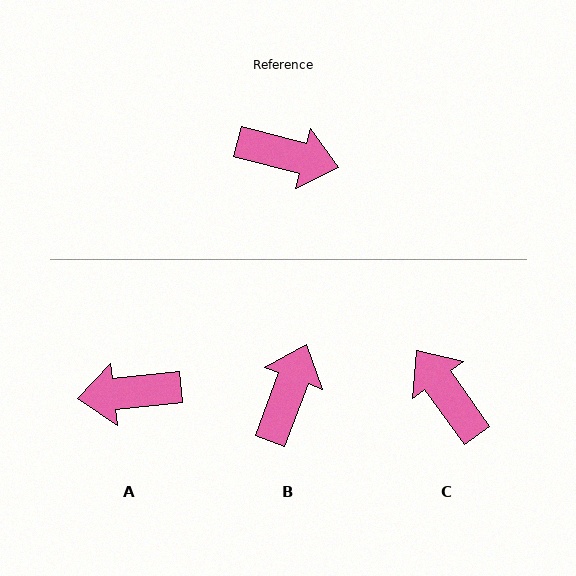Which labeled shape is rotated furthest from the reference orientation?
A, about 159 degrees away.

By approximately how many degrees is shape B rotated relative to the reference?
Approximately 84 degrees counter-clockwise.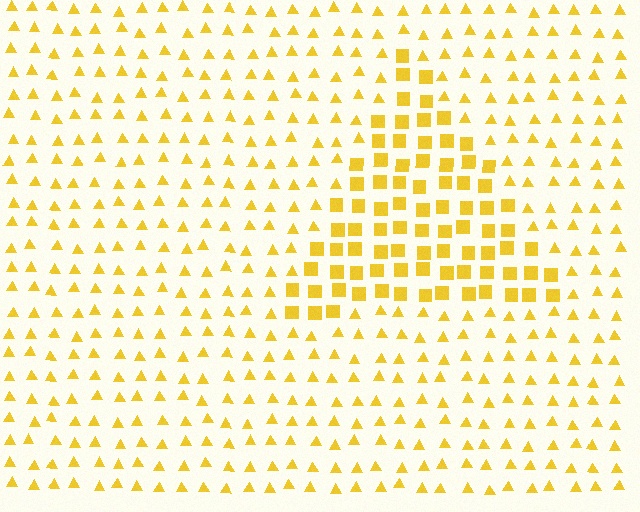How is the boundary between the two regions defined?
The boundary is defined by a change in element shape: squares inside vs. triangles outside. All elements share the same color and spacing.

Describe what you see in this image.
The image is filled with small yellow elements arranged in a uniform grid. A triangle-shaped region contains squares, while the surrounding area contains triangles. The boundary is defined purely by the change in element shape.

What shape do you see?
I see a triangle.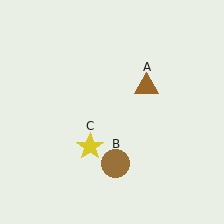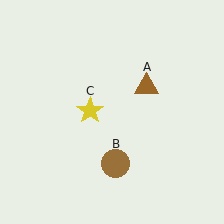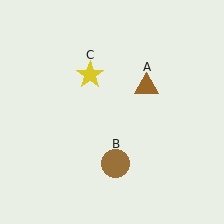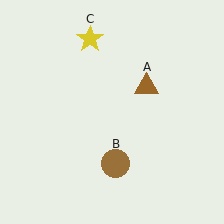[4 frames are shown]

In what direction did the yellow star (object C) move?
The yellow star (object C) moved up.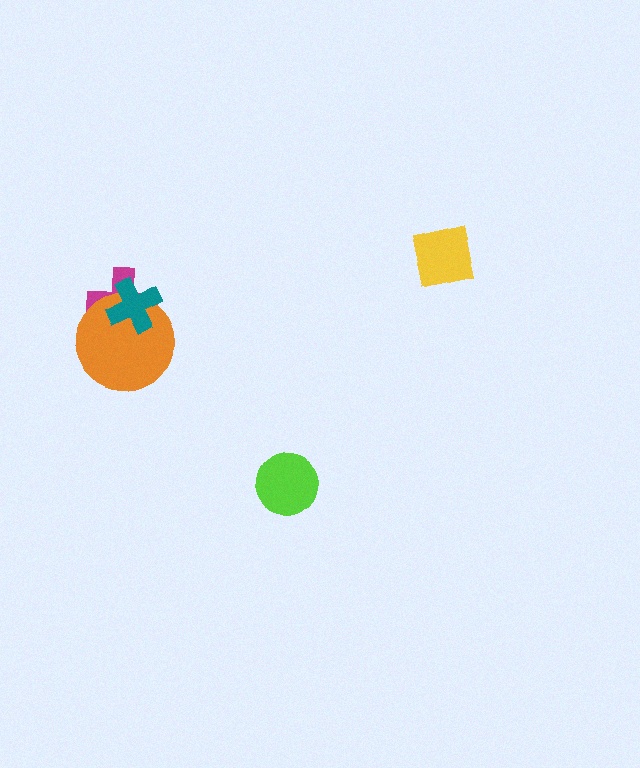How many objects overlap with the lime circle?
0 objects overlap with the lime circle.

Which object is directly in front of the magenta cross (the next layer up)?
The orange circle is directly in front of the magenta cross.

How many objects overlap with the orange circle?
2 objects overlap with the orange circle.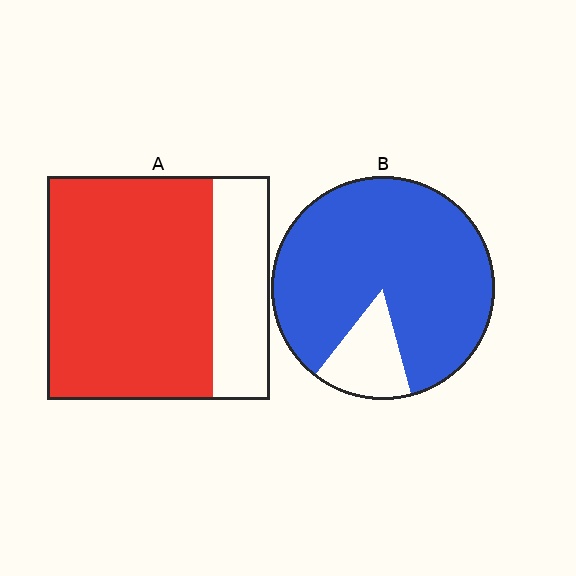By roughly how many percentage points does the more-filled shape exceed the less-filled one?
By roughly 10 percentage points (B over A).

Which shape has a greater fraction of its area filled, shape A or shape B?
Shape B.